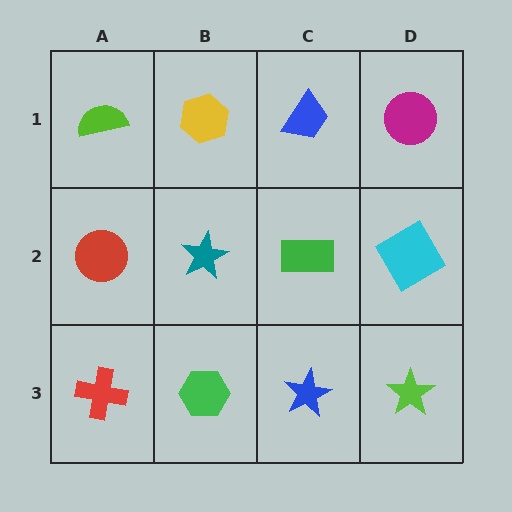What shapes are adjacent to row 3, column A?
A red circle (row 2, column A), a green hexagon (row 3, column B).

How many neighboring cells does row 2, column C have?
4.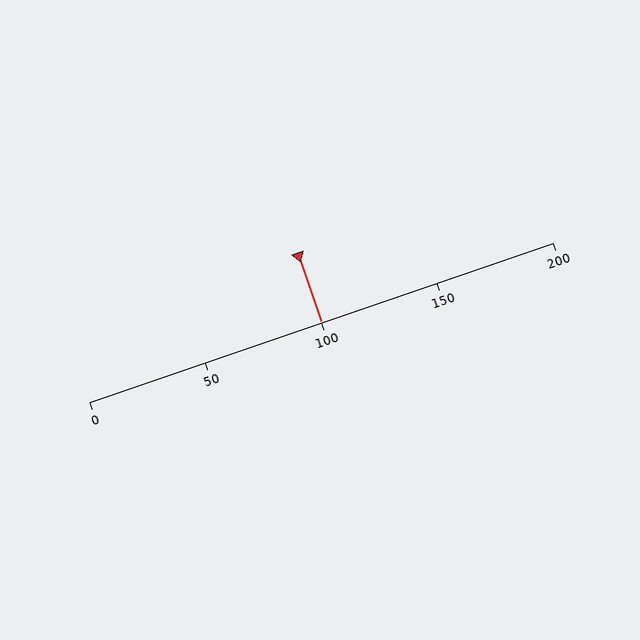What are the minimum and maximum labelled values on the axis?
The axis runs from 0 to 200.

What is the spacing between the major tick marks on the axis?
The major ticks are spaced 50 apart.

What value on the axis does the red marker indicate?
The marker indicates approximately 100.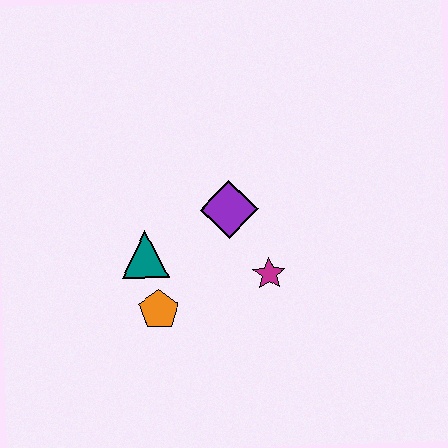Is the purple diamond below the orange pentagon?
No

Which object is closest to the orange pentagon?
The teal triangle is closest to the orange pentagon.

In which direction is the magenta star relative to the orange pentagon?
The magenta star is to the right of the orange pentagon.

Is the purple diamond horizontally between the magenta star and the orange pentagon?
Yes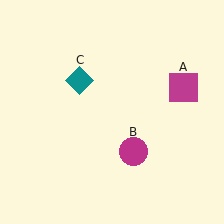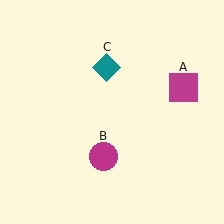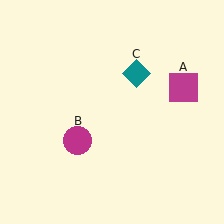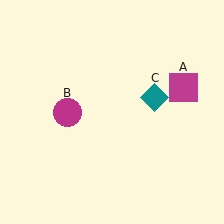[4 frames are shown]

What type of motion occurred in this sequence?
The magenta circle (object B), teal diamond (object C) rotated clockwise around the center of the scene.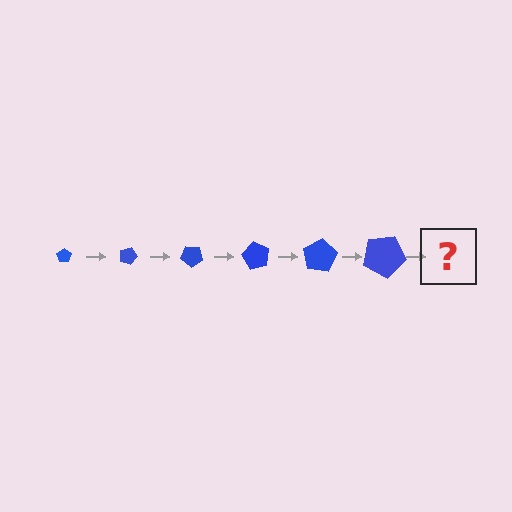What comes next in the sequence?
The next element should be a pentagon, larger than the previous one and rotated 120 degrees from the start.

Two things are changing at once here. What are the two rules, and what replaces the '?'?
The two rules are that the pentagon grows larger each step and it rotates 20 degrees each step. The '?' should be a pentagon, larger than the previous one and rotated 120 degrees from the start.